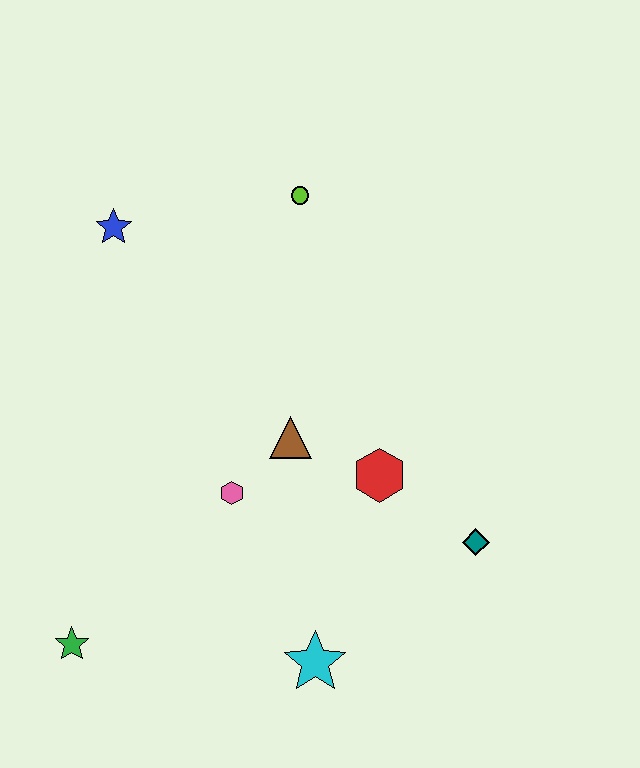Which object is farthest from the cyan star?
The blue star is farthest from the cyan star.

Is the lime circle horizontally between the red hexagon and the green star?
Yes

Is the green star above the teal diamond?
No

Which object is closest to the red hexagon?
The brown triangle is closest to the red hexagon.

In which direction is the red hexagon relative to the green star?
The red hexagon is to the right of the green star.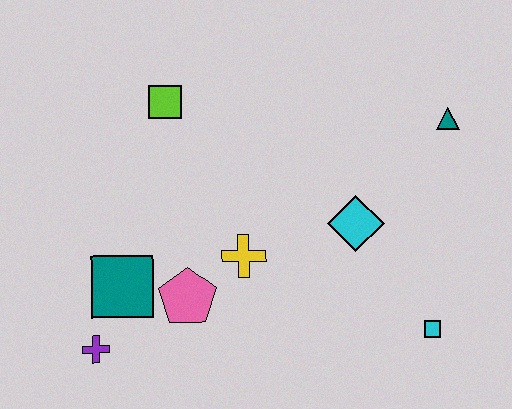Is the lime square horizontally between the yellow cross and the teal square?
Yes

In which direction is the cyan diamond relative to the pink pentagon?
The cyan diamond is to the right of the pink pentagon.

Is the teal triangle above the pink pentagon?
Yes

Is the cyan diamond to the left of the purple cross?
No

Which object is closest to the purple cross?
The teal square is closest to the purple cross.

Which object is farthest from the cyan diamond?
The purple cross is farthest from the cyan diamond.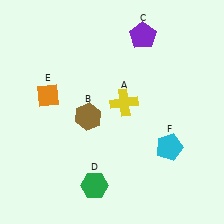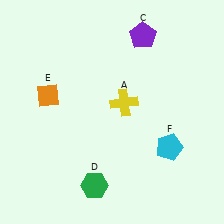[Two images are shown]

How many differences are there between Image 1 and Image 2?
There is 1 difference between the two images.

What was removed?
The brown hexagon (B) was removed in Image 2.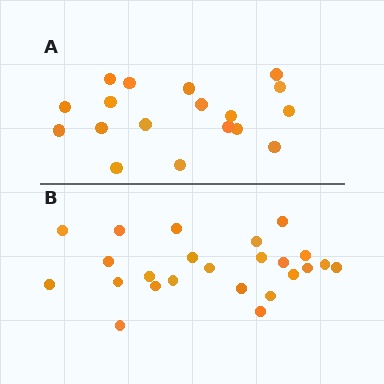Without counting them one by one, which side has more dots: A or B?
Region B (the bottom region) has more dots.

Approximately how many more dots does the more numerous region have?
Region B has about 6 more dots than region A.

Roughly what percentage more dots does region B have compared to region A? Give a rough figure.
About 35% more.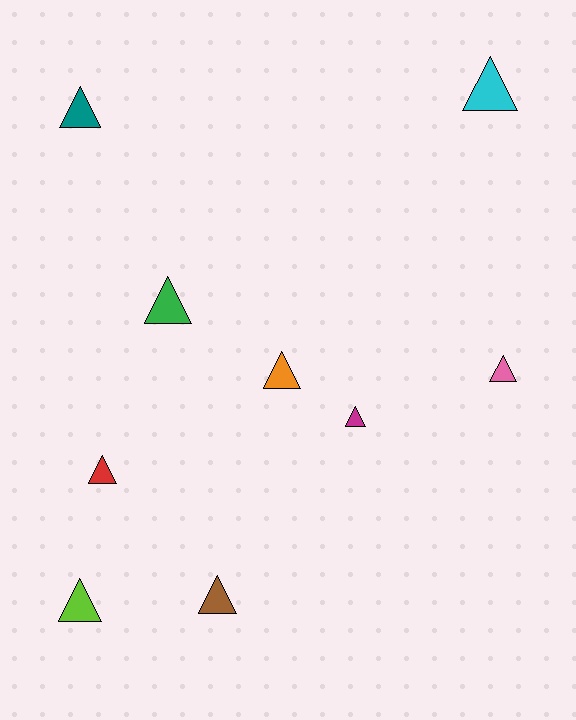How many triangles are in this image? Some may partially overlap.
There are 9 triangles.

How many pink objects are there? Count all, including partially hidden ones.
There is 1 pink object.